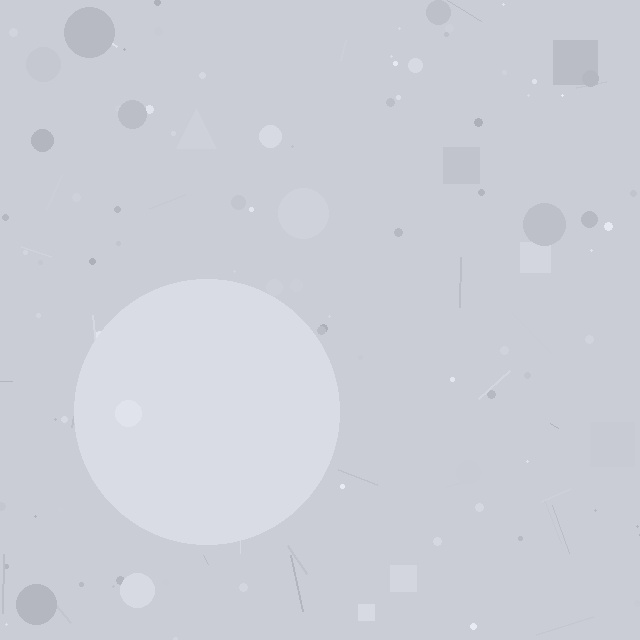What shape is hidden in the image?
A circle is hidden in the image.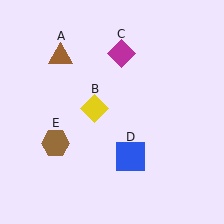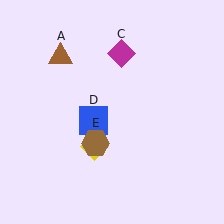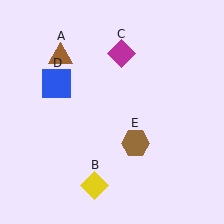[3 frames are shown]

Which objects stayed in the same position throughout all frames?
Brown triangle (object A) and magenta diamond (object C) remained stationary.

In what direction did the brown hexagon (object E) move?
The brown hexagon (object E) moved right.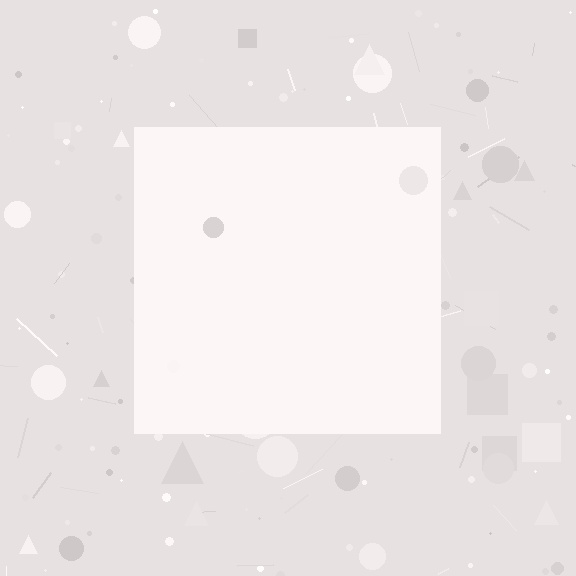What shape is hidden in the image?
A square is hidden in the image.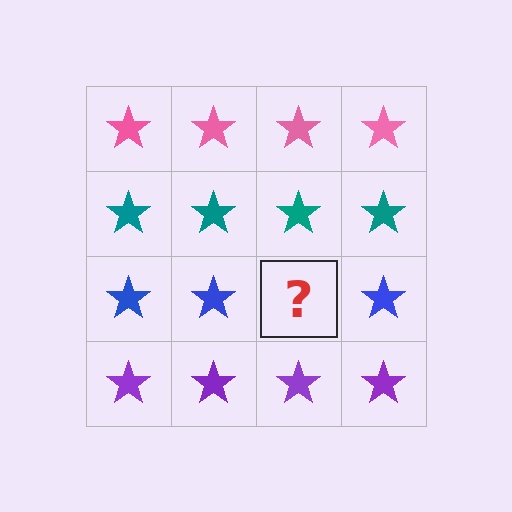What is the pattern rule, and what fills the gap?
The rule is that each row has a consistent color. The gap should be filled with a blue star.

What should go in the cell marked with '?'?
The missing cell should contain a blue star.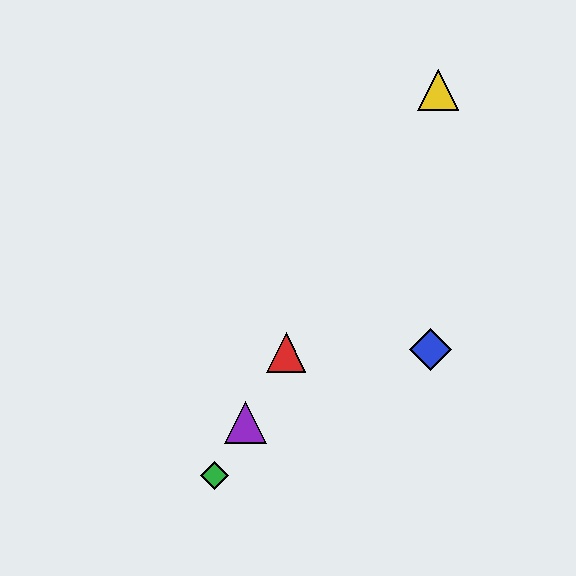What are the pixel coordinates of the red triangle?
The red triangle is at (286, 353).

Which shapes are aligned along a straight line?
The red triangle, the green diamond, the yellow triangle, the purple triangle are aligned along a straight line.